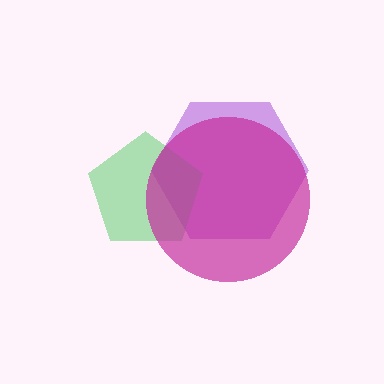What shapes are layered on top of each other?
The layered shapes are: a purple hexagon, a green pentagon, a magenta circle.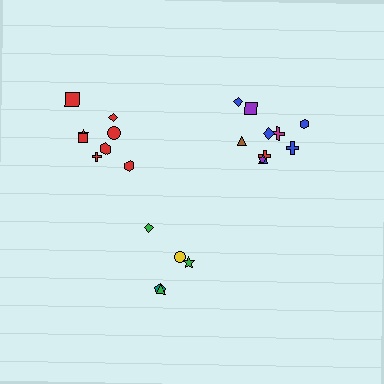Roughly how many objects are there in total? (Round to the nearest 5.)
Roughly 25 objects in total.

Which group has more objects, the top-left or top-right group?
The top-right group.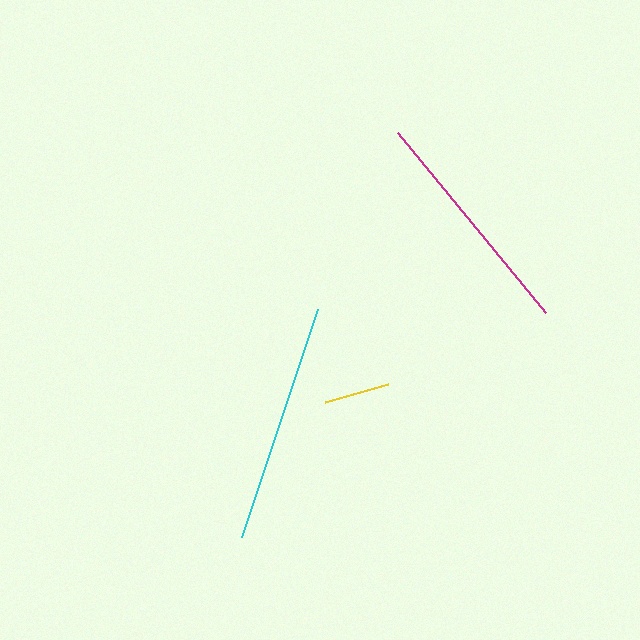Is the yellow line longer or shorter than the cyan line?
The cyan line is longer than the yellow line.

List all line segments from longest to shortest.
From longest to shortest: cyan, magenta, yellow.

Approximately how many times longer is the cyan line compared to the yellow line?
The cyan line is approximately 3.7 times the length of the yellow line.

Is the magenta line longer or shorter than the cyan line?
The cyan line is longer than the magenta line.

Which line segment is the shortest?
The yellow line is the shortest at approximately 65 pixels.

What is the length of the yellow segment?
The yellow segment is approximately 65 pixels long.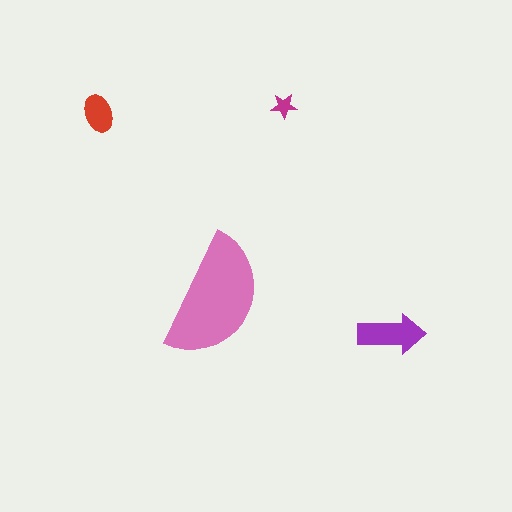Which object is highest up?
The magenta star is topmost.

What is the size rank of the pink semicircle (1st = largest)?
1st.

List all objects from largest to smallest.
The pink semicircle, the purple arrow, the red ellipse, the magenta star.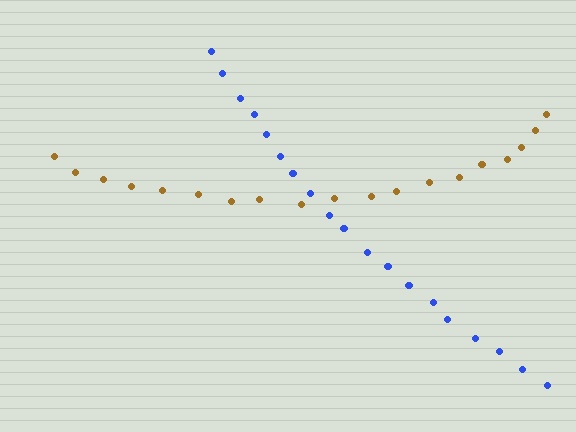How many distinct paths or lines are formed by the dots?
There are 2 distinct paths.